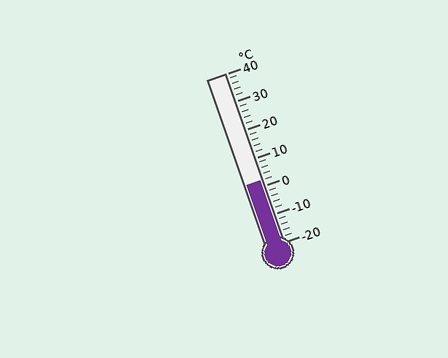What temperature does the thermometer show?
The thermometer shows approximately 2°C.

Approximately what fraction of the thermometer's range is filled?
The thermometer is filled to approximately 35% of its range.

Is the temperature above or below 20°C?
The temperature is below 20°C.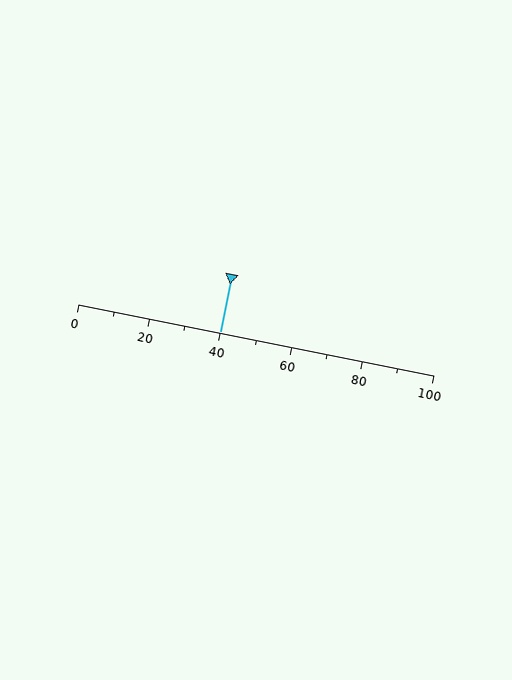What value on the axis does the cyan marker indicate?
The marker indicates approximately 40.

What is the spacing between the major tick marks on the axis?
The major ticks are spaced 20 apart.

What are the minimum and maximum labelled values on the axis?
The axis runs from 0 to 100.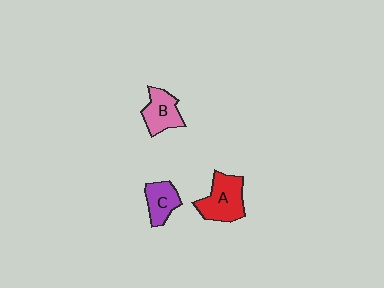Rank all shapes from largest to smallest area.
From largest to smallest: A (red), B (pink), C (purple).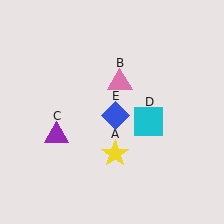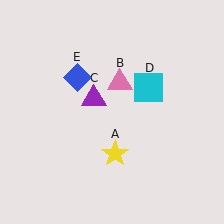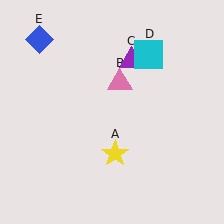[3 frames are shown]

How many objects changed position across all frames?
3 objects changed position: purple triangle (object C), cyan square (object D), blue diamond (object E).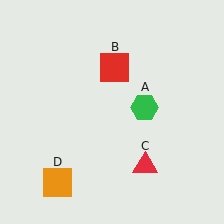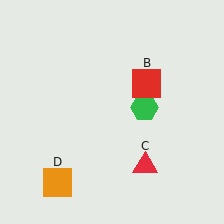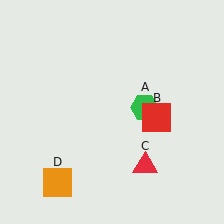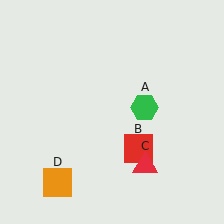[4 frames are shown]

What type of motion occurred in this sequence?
The red square (object B) rotated clockwise around the center of the scene.